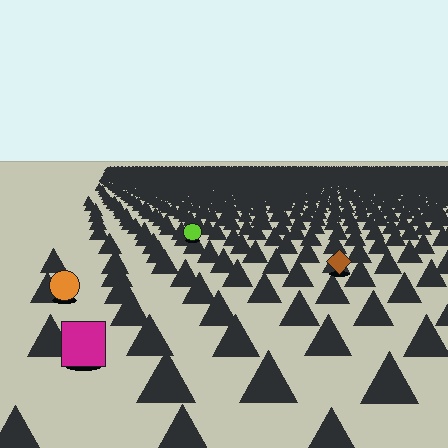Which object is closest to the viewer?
The magenta square is closest. The texture marks near it are larger and more spread out.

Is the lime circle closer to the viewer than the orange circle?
No. The orange circle is closer — you can tell from the texture gradient: the ground texture is coarser near it.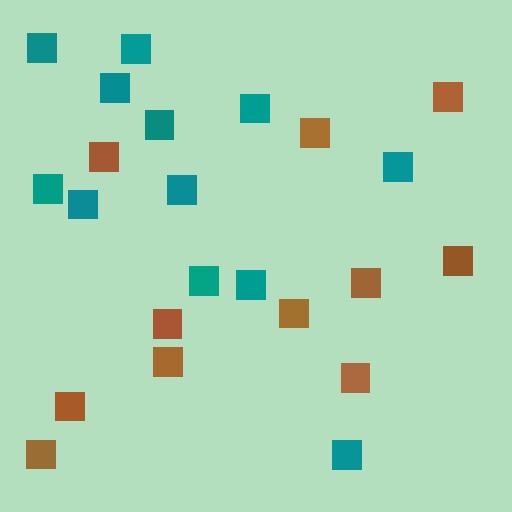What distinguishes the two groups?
There are 2 groups: one group of brown squares (11) and one group of teal squares (12).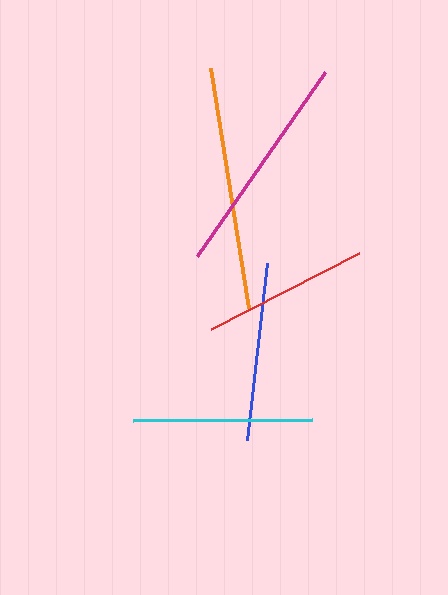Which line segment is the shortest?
The red line is the shortest at approximately 166 pixels.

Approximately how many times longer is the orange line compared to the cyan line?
The orange line is approximately 1.4 times the length of the cyan line.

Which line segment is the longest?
The orange line is the longest at approximately 244 pixels.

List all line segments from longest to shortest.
From longest to shortest: orange, magenta, blue, cyan, red.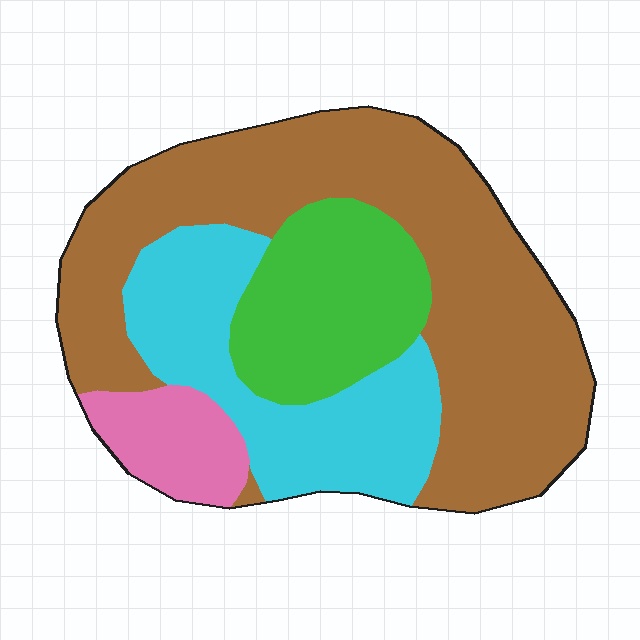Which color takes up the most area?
Brown, at roughly 50%.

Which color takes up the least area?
Pink, at roughly 10%.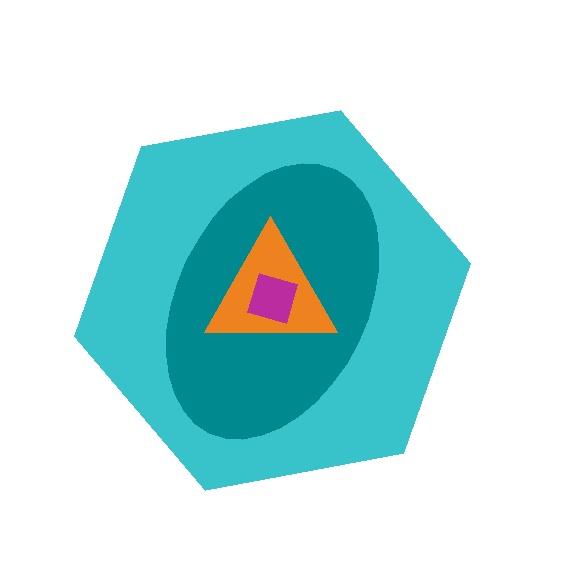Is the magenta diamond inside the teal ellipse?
Yes.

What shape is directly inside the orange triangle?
The magenta diamond.